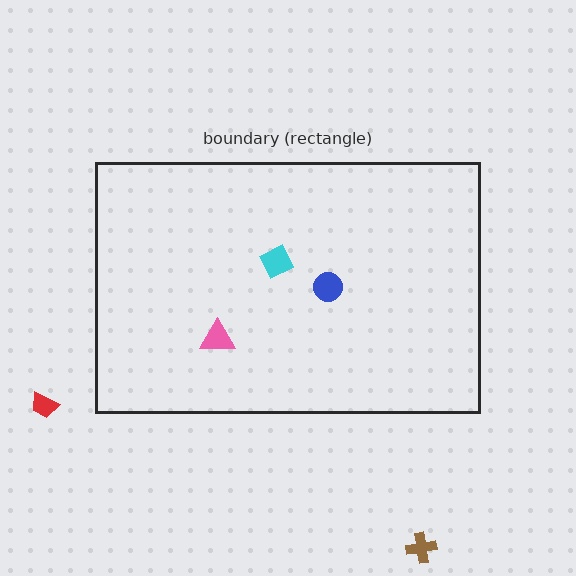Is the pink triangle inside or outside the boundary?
Inside.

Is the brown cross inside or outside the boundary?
Outside.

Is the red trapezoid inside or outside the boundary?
Outside.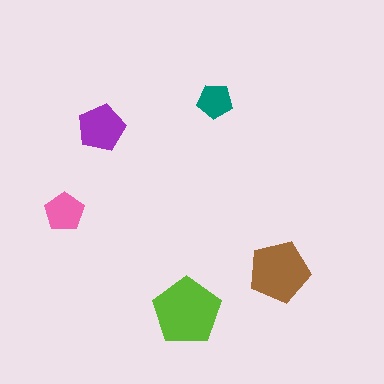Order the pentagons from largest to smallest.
the lime one, the brown one, the purple one, the pink one, the teal one.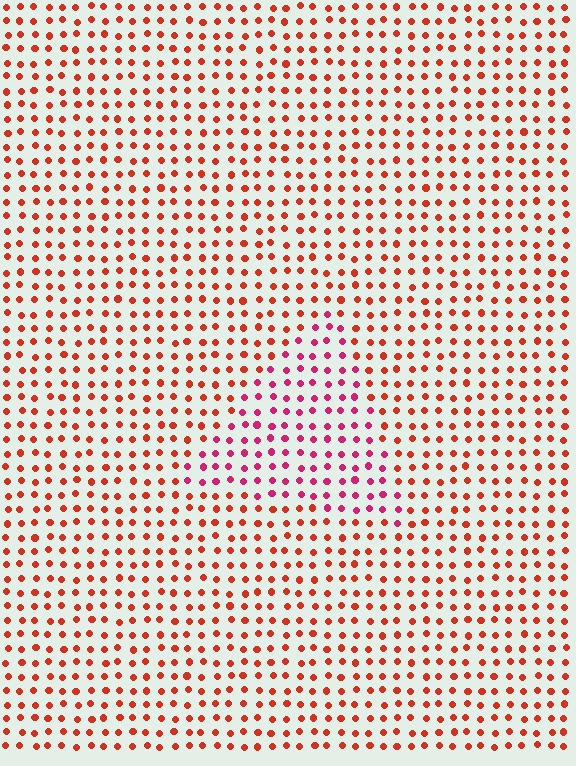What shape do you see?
I see a triangle.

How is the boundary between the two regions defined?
The boundary is defined purely by a slight shift in hue (about 33 degrees). Spacing, size, and orientation are identical on both sides.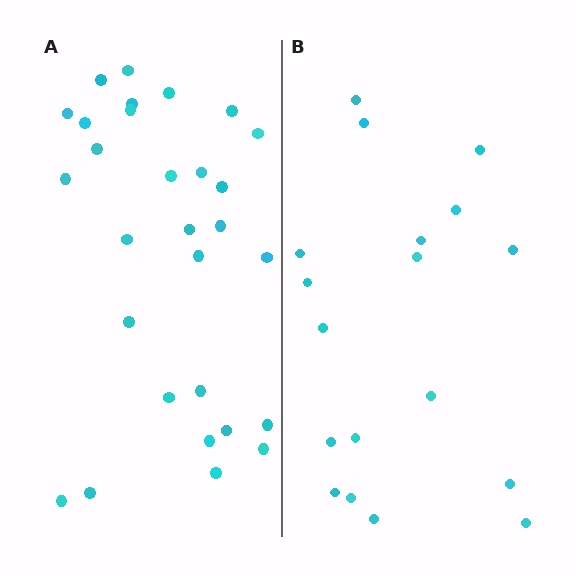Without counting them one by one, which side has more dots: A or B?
Region A (the left region) has more dots.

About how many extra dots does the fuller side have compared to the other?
Region A has roughly 12 or so more dots than region B.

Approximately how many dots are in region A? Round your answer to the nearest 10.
About 30 dots. (The exact count is 29, which rounds to 30.)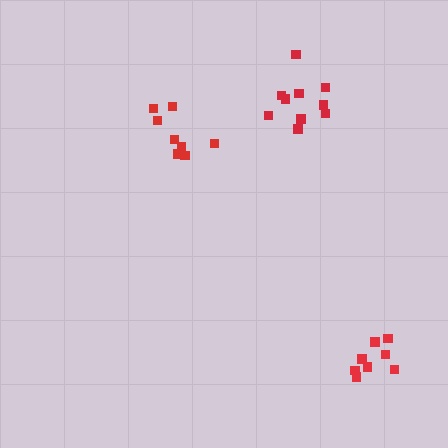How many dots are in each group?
Group 1: 10 dots, Group 2: 8 dots, Group 3: 8 dots (26 total).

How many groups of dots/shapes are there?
There are 3 groups.